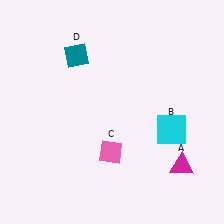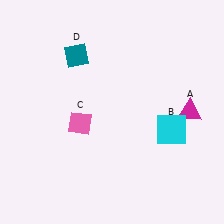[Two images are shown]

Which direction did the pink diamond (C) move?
The pink diamond (C) moved left.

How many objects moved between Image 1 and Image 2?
2 objects moved between the two images.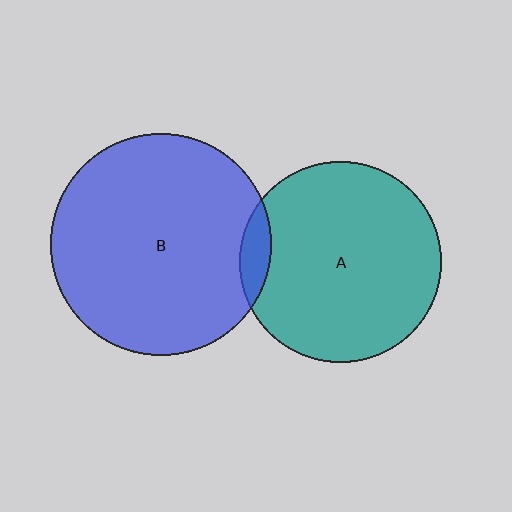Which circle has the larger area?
Circle B (blue).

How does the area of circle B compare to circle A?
Approximately 1.2 times.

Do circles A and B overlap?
Yes.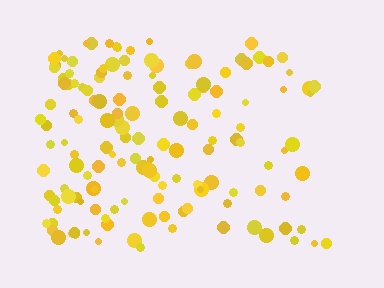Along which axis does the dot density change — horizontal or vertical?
Horizontal.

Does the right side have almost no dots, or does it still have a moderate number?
Still a moderate number, just noticeably fewer than the left.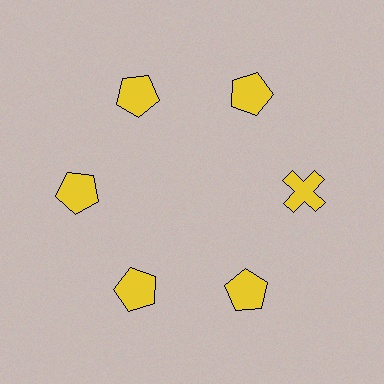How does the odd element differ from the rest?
It has a different shape: cross instead of pentagon.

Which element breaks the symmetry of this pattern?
The yellow cross at roughly the 3 o'clock position breaks the symmetry. All other shapes are yellow pentagons.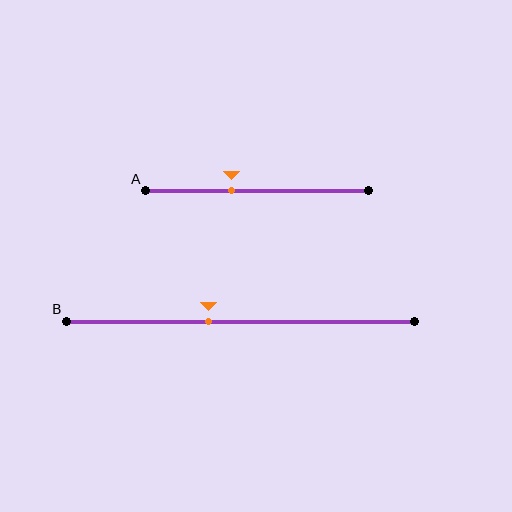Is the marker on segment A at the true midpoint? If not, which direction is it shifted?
No, the marker on segment A is shifted to the left by about 11% of the segment length.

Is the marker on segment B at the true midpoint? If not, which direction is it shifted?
No, the marker on segment B is shifted to the left by about 9% of the segment length.